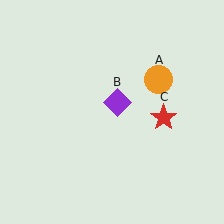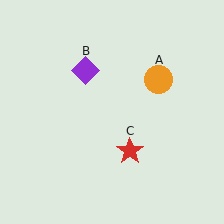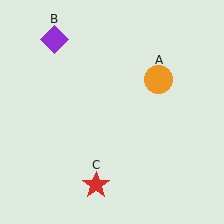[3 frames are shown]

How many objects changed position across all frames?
2 objects changed position: purple diamond (object B), red star (object C).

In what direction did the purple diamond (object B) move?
The purple diamond (object B) moved up and to the left.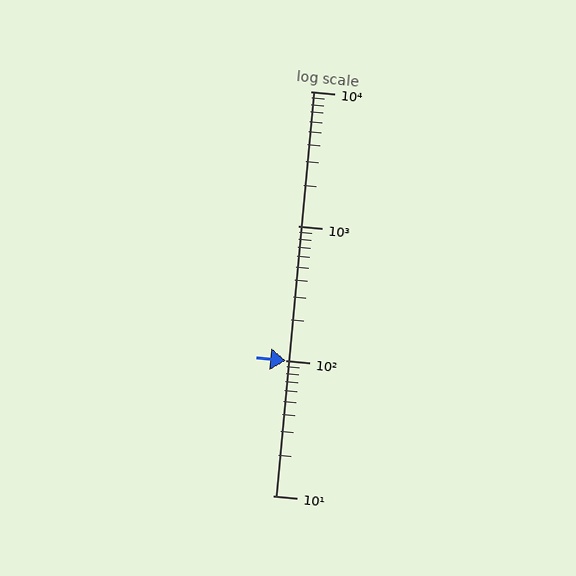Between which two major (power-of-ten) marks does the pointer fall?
The pointer is between 100 and 1000.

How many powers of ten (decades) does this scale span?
The scale spans 3 decades, from 10 to 10000.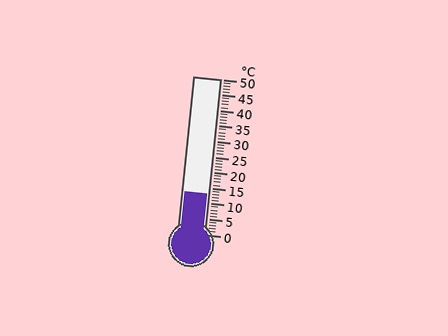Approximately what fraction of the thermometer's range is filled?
The thermometer is filled to approximately 25% of its range.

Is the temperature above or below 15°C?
The temperature is below 15°C.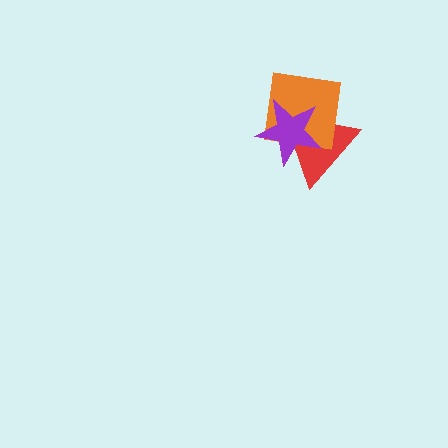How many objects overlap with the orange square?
2 objects overlap with the orange square.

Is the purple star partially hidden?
No, no other shape covers it.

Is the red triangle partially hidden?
Yes, it is partially covered by another shape.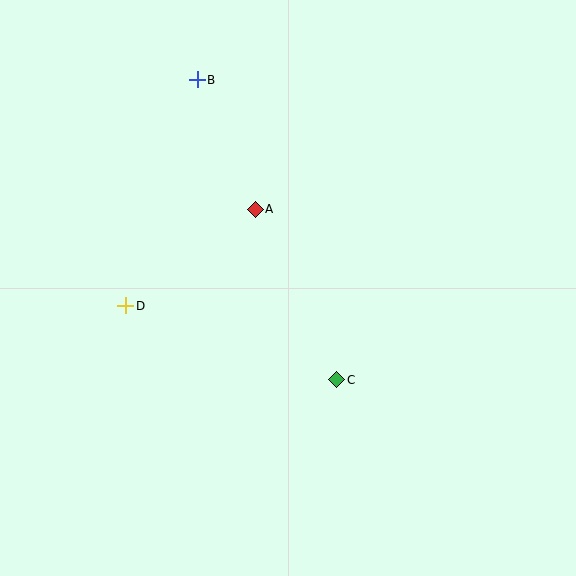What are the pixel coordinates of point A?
Point A is at (255, 209).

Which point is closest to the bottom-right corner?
Point C is closest to the bottom-right corner.